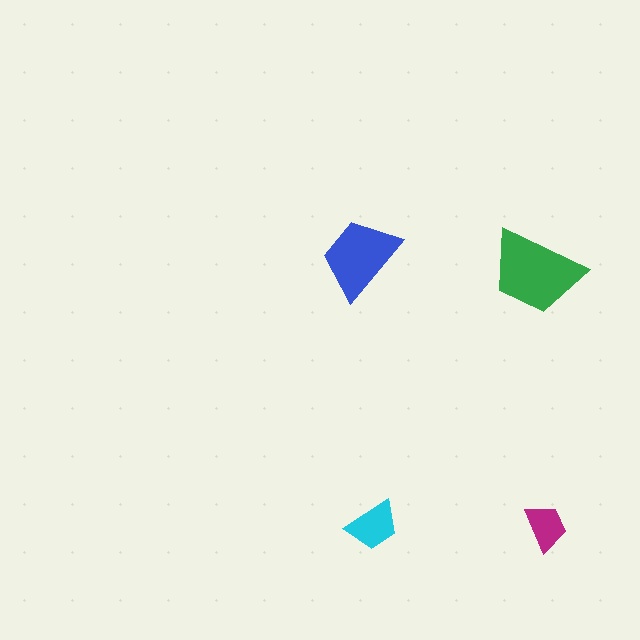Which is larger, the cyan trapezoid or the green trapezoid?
The green one.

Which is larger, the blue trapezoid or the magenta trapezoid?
The blue one.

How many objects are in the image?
There are 4 objects in the image.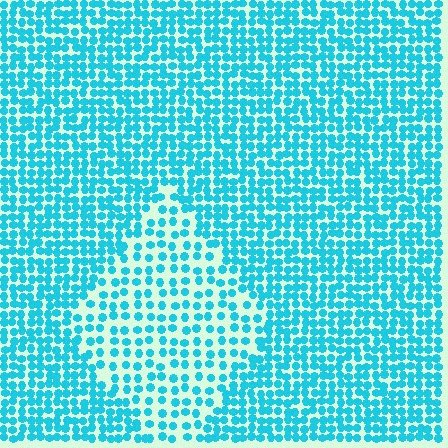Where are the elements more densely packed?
The elements are more densely packed outside the diamond boundary.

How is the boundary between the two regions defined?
The boundary is defined by a change in element density (approximately 1.8x ratio). All elements are the same color, size, and shape.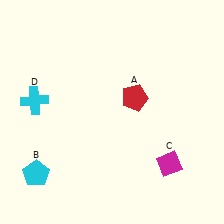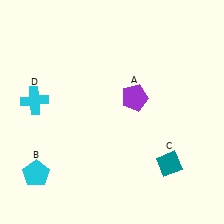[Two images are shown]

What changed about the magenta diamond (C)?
In Image 1, C is magenta. In Image 2, it changed to teal.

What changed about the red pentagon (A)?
In Image 1, A is red. In Image 2, it changed to purple.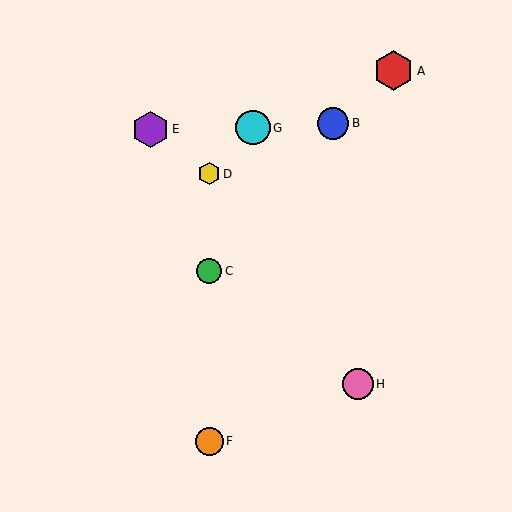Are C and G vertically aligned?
No, C is at x≈209 and G is at x≈253.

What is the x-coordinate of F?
Object F is at x≈209.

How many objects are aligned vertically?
3 objects (C, D, F) are aligned vertically.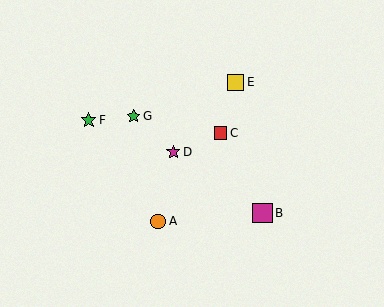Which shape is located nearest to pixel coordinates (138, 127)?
The green star (labeled G) at (134, 116) is nearest to that location.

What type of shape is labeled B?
Shape B is a magenta square.